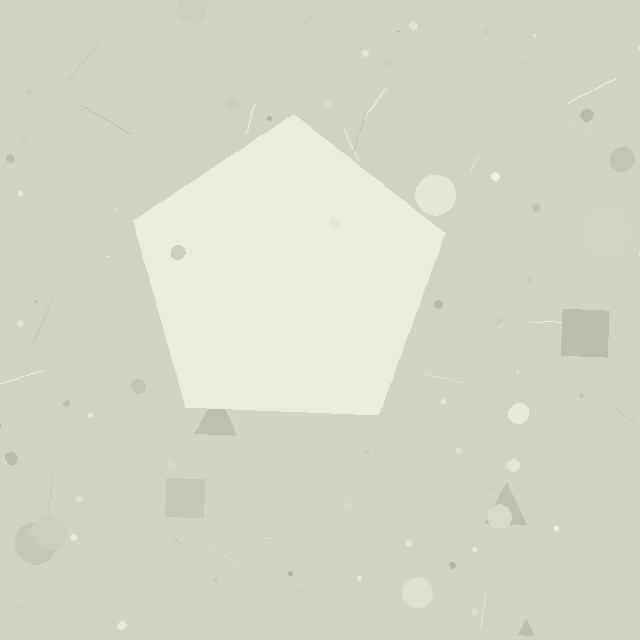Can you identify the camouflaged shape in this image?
The camouflaged shape is a pentagon.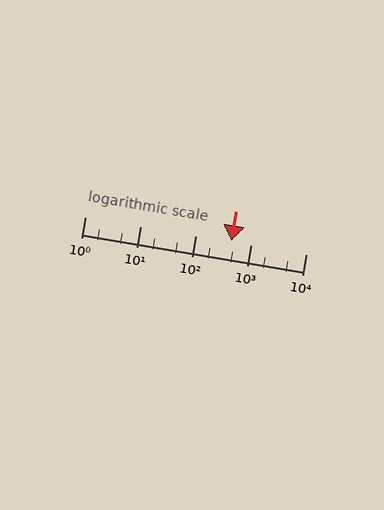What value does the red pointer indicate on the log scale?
The pointer indicates approximately 440.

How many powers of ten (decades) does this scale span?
The scale spans 4 decades, from 1 to 10000.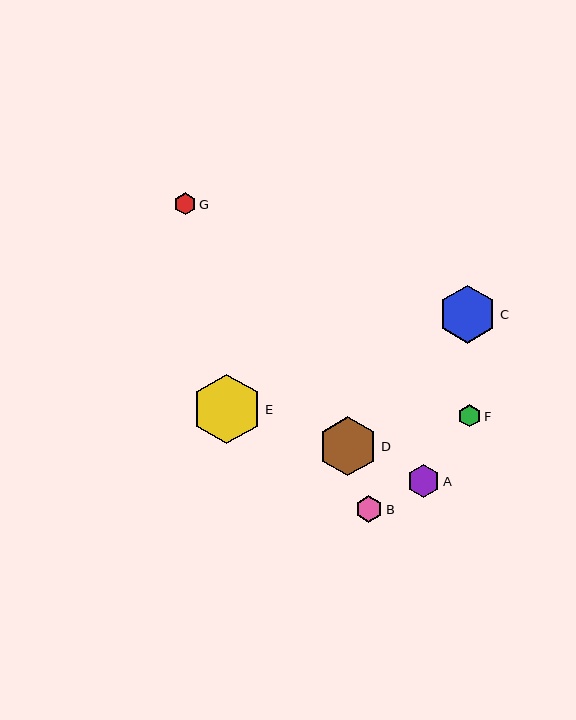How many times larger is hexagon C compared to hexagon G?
Hexagon C is approximately 2.6 times the size of hexagon G.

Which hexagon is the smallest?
Hexagon G is the smallest with a size of approximately 22 pixels.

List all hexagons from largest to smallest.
From largest to smallest: E, D, C, A, B, F, G.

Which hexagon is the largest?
Hexagon E is the largest with a size of approximately 70 pixels.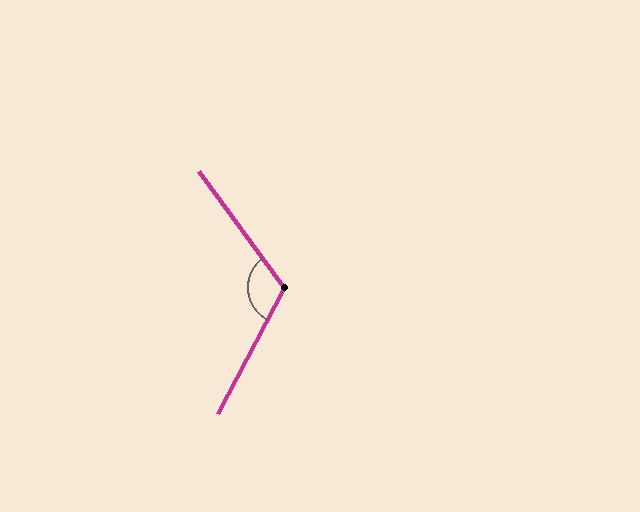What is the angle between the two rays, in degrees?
Approximately 116 degrees.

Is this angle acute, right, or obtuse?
It is obtuse.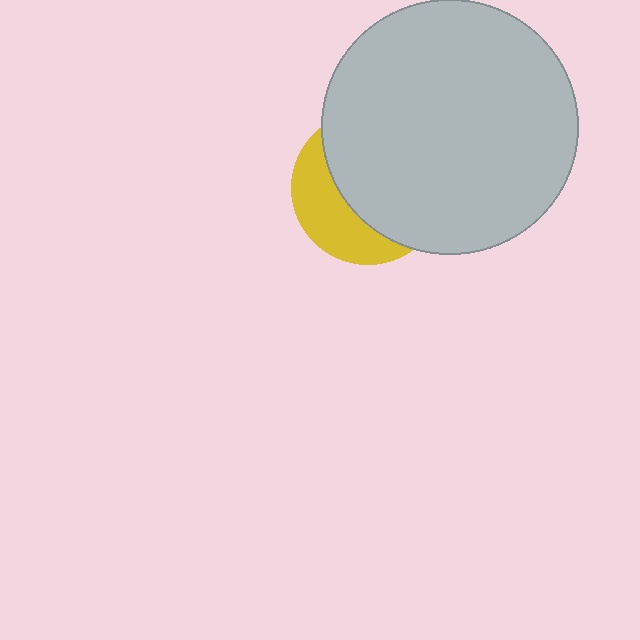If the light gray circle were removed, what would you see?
You would see the complete yellow circle.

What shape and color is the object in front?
The object in front is a light gray circle.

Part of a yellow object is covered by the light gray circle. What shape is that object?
It is a circle.